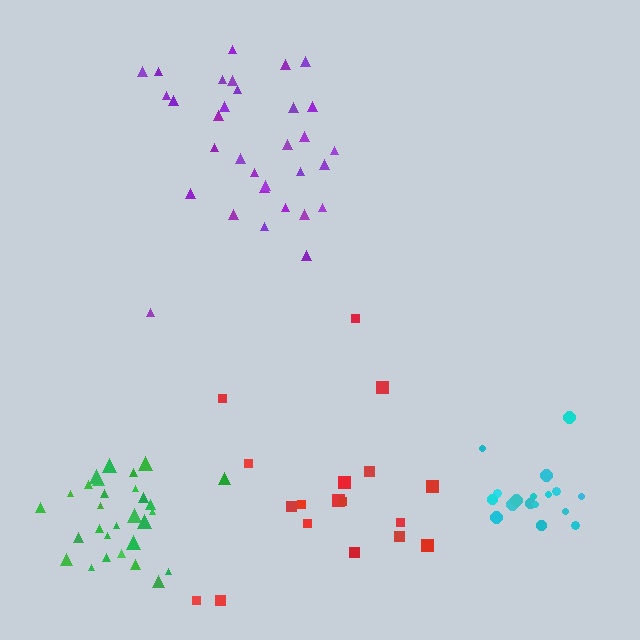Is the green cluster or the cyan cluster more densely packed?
Green.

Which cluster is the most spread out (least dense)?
Red.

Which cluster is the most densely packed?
Green.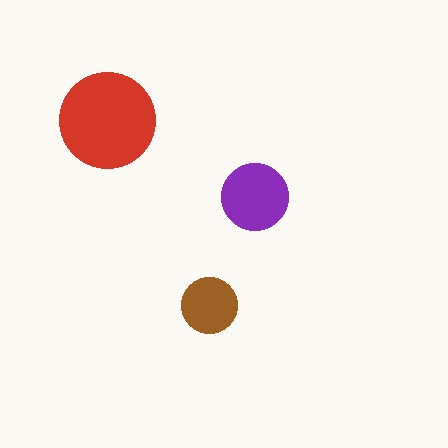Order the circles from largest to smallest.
the red one, the purple one, the brown one.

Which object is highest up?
The red circle is topmost.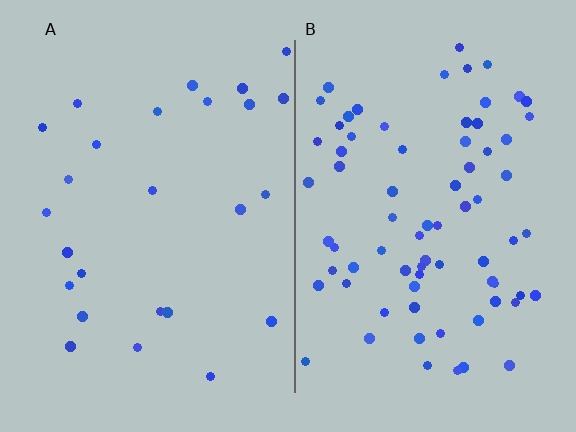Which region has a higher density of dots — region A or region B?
B (the right).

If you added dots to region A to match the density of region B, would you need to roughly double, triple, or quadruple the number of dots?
Approximately triple.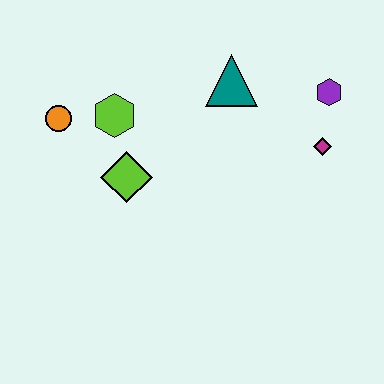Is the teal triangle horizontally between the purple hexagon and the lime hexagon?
Yes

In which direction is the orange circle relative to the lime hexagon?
The orange circle is to the left of the lime hexagon.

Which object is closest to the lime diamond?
The lime hexagon is closest to the lime diamond.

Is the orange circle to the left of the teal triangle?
Yes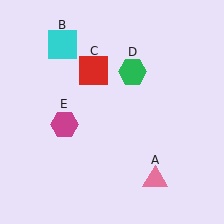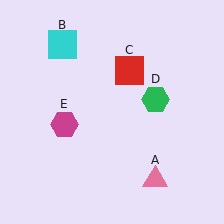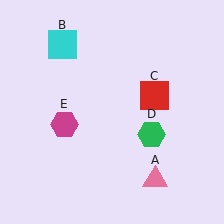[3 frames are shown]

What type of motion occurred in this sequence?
The red square (object C), green hexagon (object D) rotated clockwise around the center of the scene.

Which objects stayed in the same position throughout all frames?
Pink triangle (object A) and cyan square (object B) and magenta hexagon (object E) remained stationary.